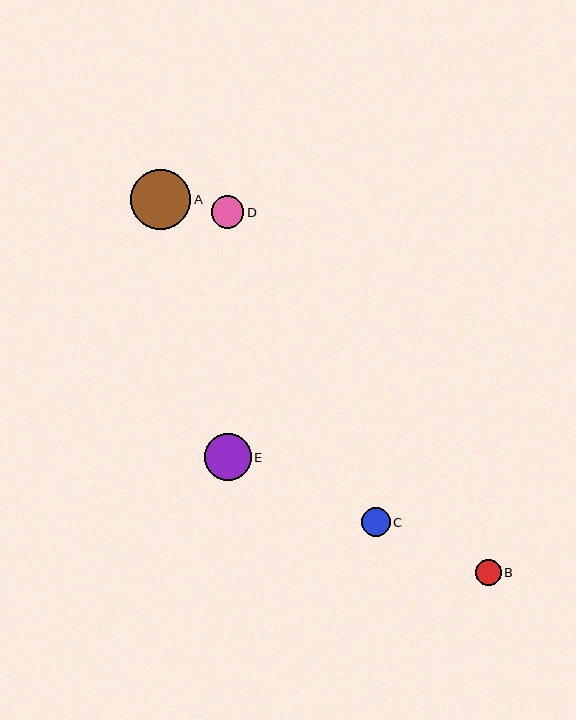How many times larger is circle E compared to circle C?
Circle E is approximately 1.6 times the size of circle C.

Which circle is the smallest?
Circle B is the smallest with a size of approximately 26 pixels.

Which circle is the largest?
Circle A is the largest with a size of approximately 60 pixels.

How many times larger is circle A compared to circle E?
Circle A is approximately 1.3 times the size of circle E.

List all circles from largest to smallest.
From largest to smallest: A, E, D, C, B.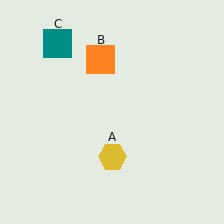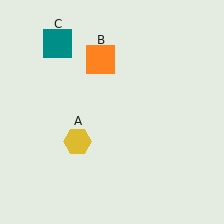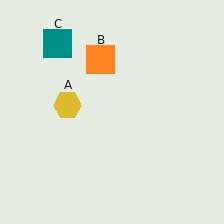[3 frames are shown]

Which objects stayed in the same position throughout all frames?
Orange square (object B) and teal square (object C) remained stationary.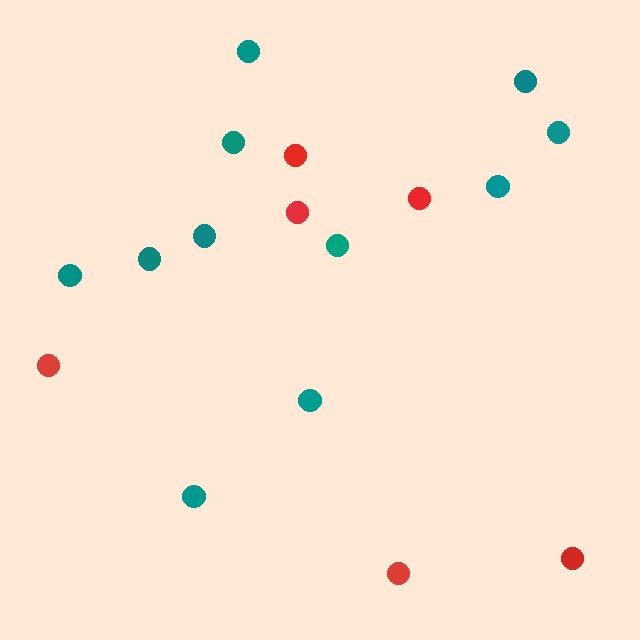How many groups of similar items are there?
There are 2 groups: one group of teal circles (11) and one group of red circles (6).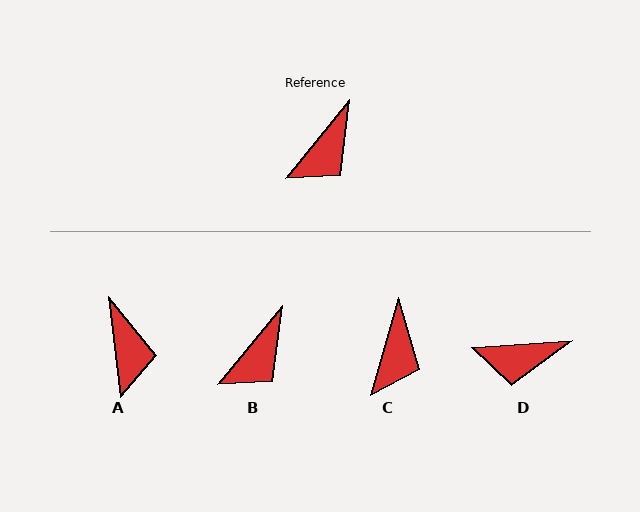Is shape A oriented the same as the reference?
No, it is off by about 46 degrees.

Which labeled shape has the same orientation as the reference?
B.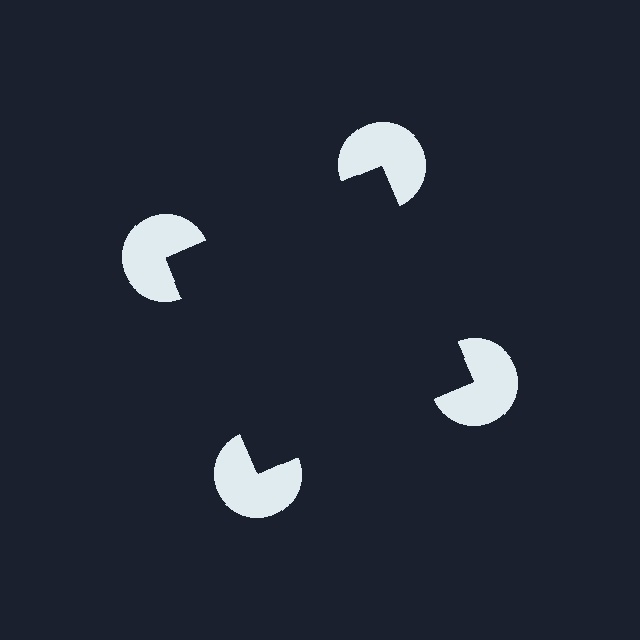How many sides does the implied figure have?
4 sides.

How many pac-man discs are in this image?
There are 4 — one at each vertex of the illusory square.